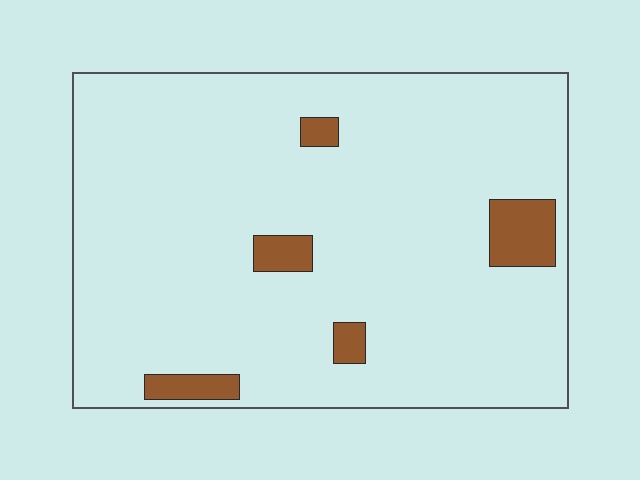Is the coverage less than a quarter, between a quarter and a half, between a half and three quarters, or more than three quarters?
Less than a quarter.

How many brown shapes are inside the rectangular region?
5.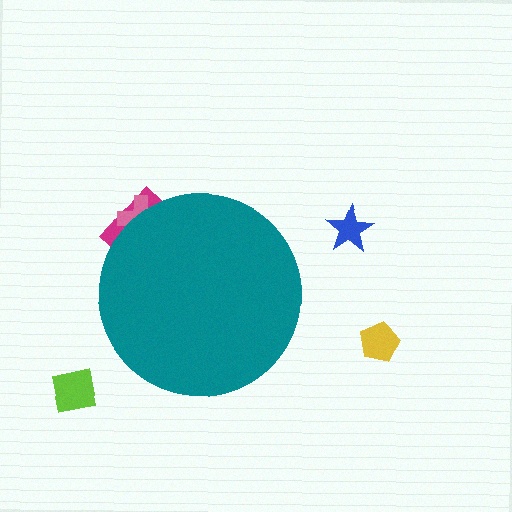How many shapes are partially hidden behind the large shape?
2 shapes are partially hidden.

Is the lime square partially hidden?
No, the lime square is fully visible.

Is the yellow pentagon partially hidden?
No, the yellow pentagon is fully visible.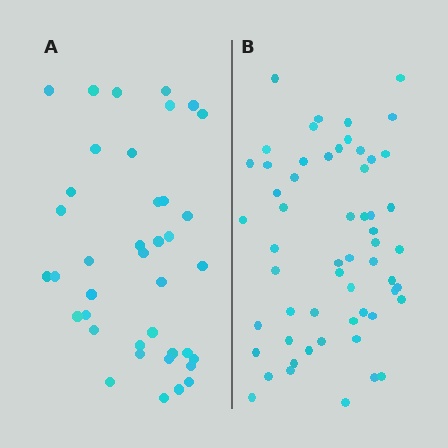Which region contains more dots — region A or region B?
Region B (the right region) has more dots.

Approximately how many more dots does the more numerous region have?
Region B has approximately 20 more dots than region A.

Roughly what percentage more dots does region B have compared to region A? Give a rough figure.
About 45% more.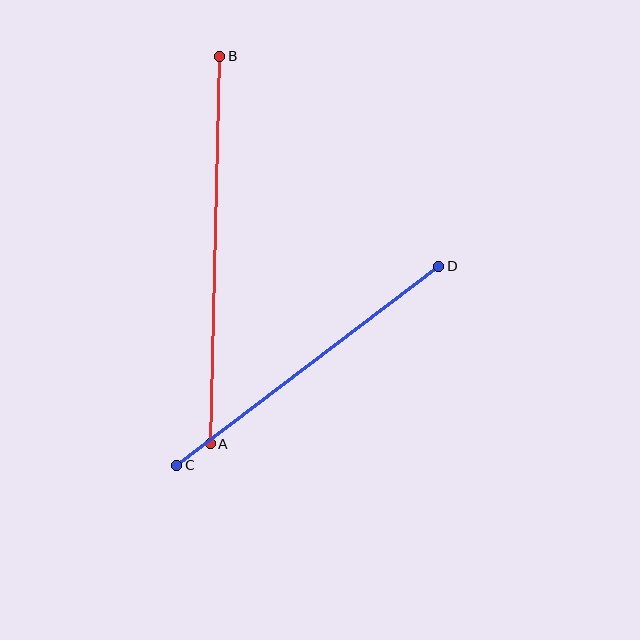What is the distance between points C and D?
The distance is approximately 329 pixels.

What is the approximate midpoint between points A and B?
The midpoint is at approximately (215, 250) pixels.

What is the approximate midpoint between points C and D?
The midpoint is at approximately (308, 366) pixels.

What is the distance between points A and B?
The distance is approximately 388 pixels.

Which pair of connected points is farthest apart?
Points A and B are farthest apart.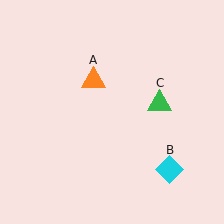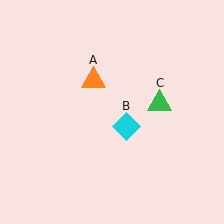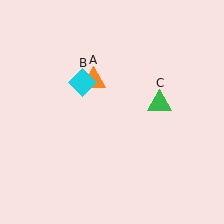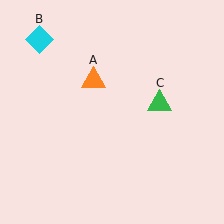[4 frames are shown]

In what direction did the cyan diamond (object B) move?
The cyan diamond (object B) moved up and to the left.